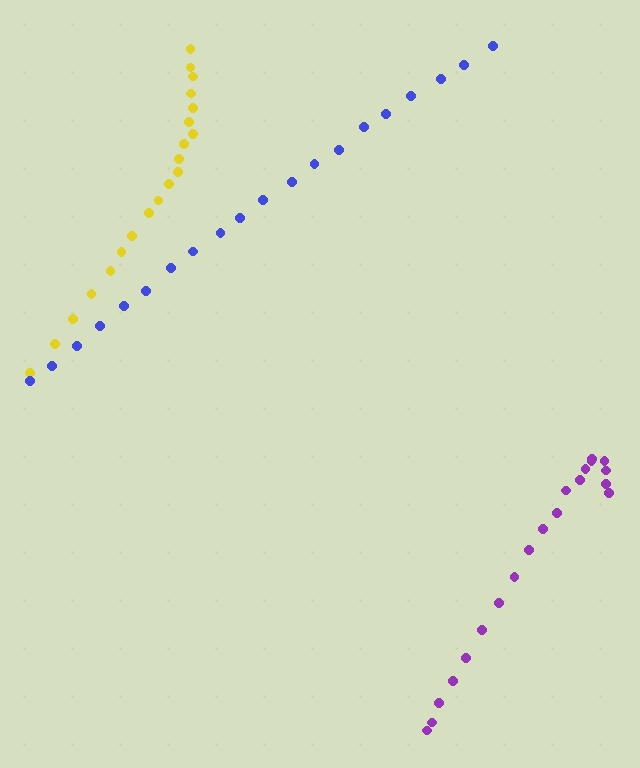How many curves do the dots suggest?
There are 3 distinct paths.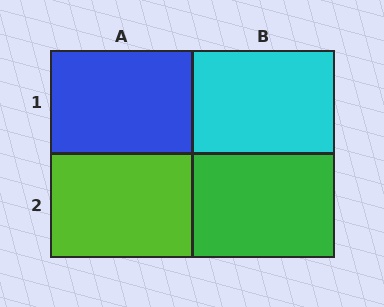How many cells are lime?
1 cell is lime.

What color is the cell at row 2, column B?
Green.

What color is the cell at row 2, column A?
Lime.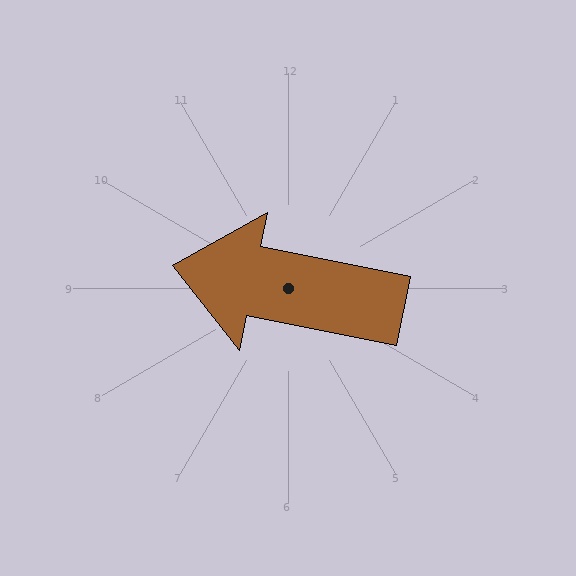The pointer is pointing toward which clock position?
Roughly 9 o'clock.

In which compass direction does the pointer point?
West.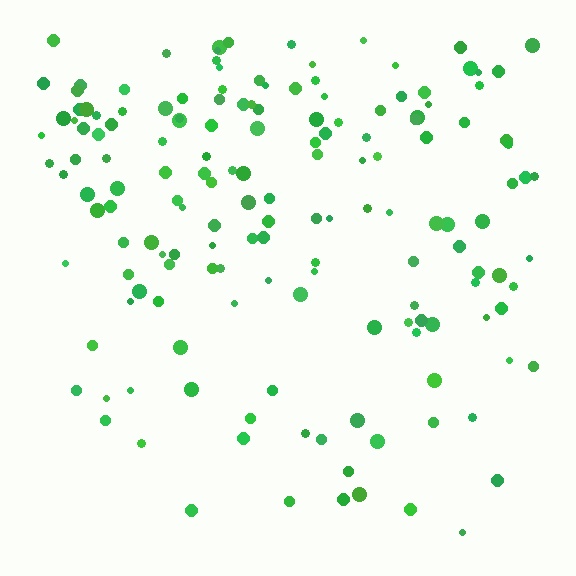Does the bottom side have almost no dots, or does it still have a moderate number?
Still a moderate number, just noticeably fewer than the top.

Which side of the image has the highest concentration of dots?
The top.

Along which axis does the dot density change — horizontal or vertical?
Vertical.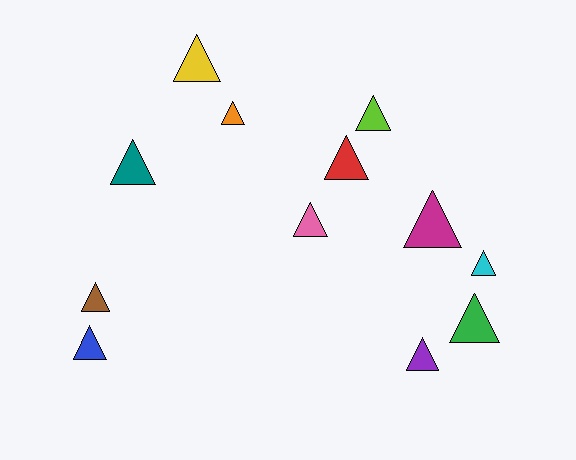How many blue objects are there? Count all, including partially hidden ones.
There is 1 blue object.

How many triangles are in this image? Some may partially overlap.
There are 12 triangles.